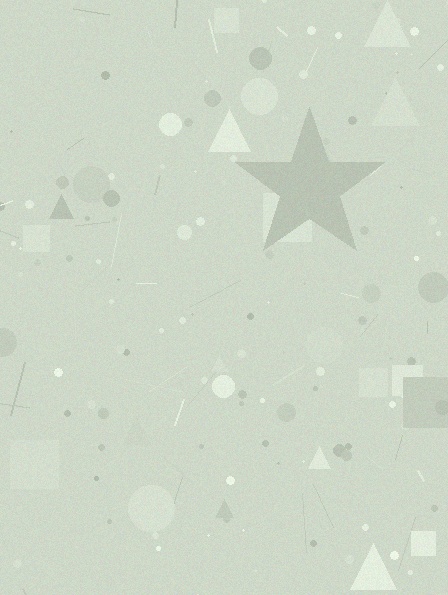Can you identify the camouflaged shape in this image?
The camouflaged shape is a star.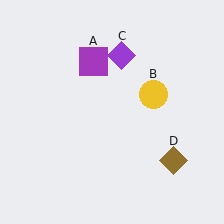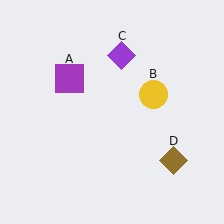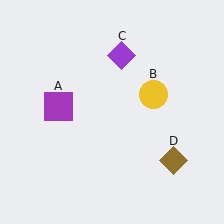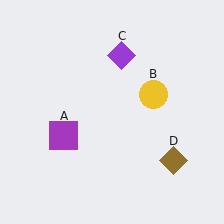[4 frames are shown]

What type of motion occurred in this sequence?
The purple square (object A) rotated counterclockwise around the center of the scene.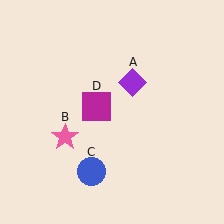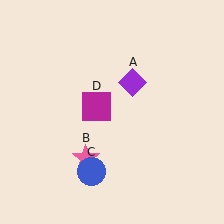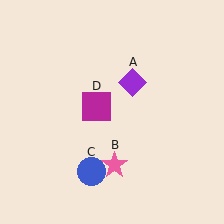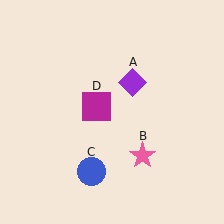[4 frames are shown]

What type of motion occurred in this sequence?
The pink star (object B) rotated counterclockwise around the center of the scene.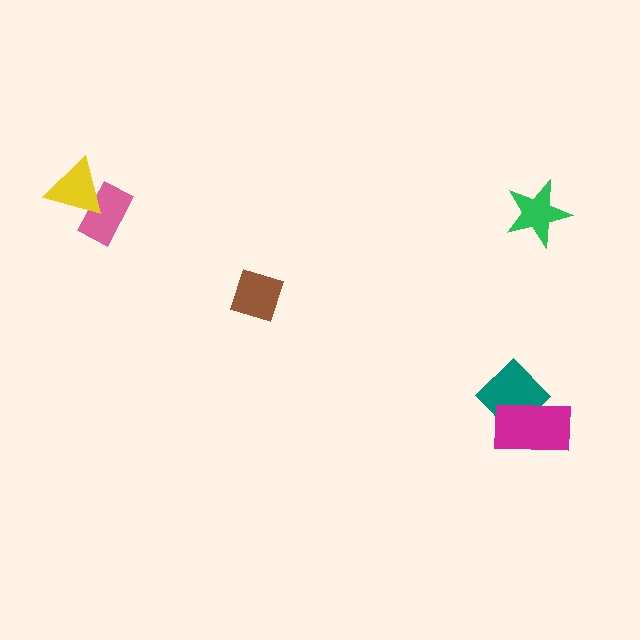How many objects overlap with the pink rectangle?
1 object overlaps with the pink rectangle.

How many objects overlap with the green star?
0 objects overlap with the green star.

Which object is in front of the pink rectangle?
The yellow triangle is in front of the pink rectangle.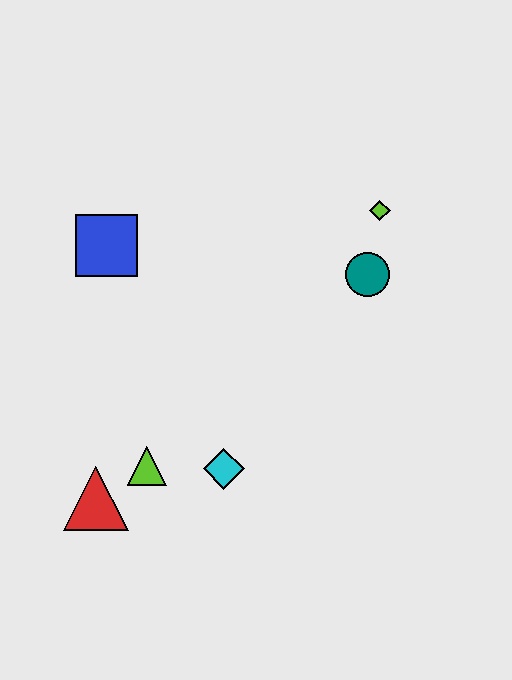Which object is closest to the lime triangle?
The red triangle is closest to the lime triangle.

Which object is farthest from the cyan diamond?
The lime diamond is farthest from the cyan diamond.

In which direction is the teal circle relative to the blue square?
The teal circle is to the right of the blue square.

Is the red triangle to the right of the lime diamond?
No